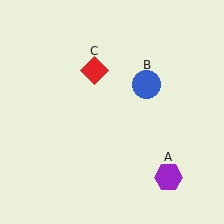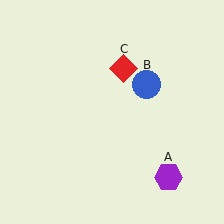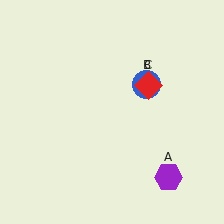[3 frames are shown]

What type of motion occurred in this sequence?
The red diamond (object C) rotated clockwise around the center of the scene.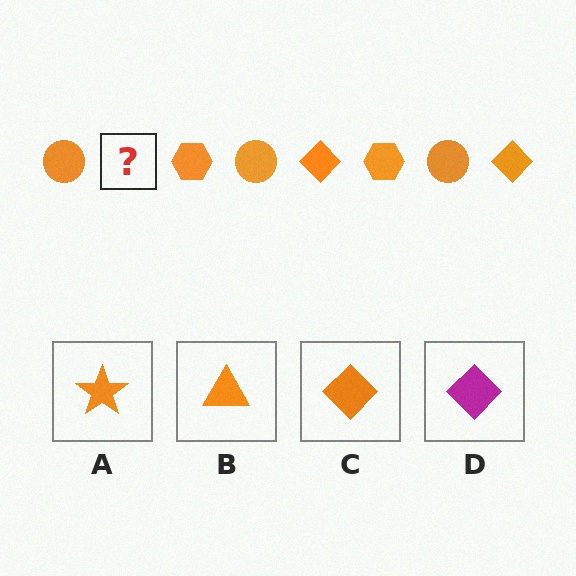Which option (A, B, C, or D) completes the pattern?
C.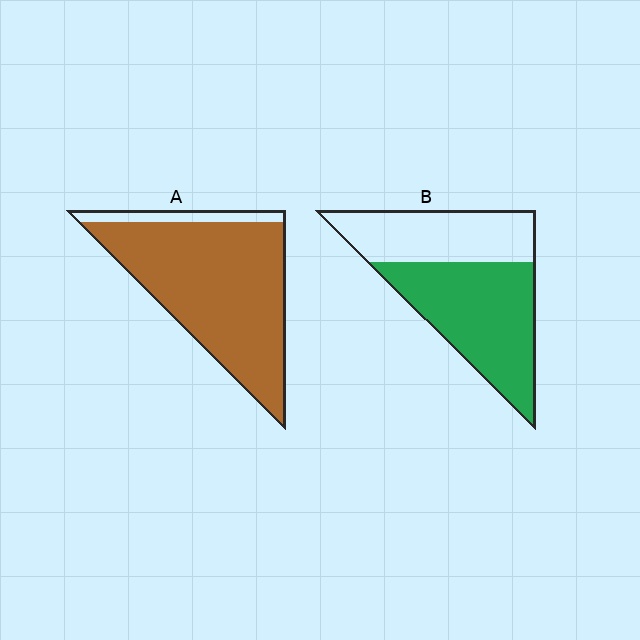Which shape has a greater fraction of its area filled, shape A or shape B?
Shape A.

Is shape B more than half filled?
Yes.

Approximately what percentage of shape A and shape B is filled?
A is approximately 90% and B is approximately 60%.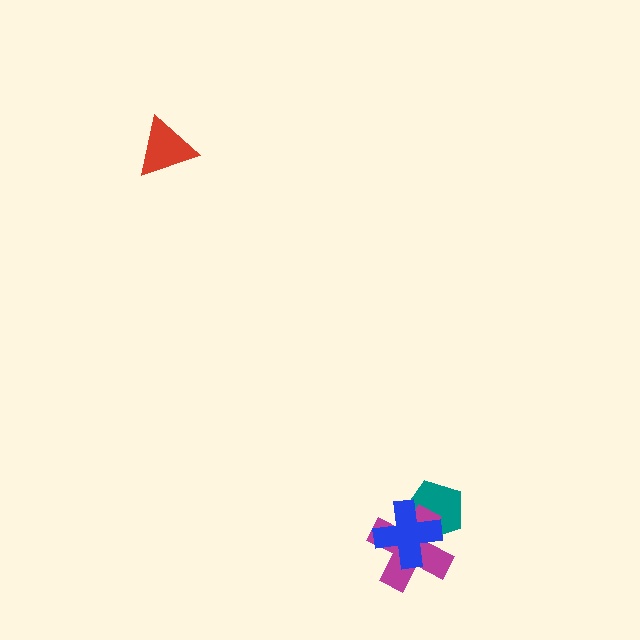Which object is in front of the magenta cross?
The blue cross is in front of the magenta cross.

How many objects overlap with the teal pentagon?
2 objects overlap with the teal pentagon.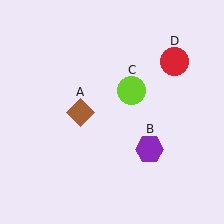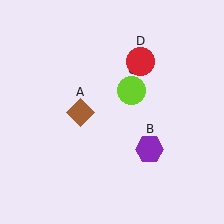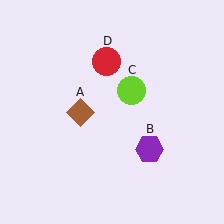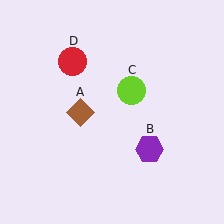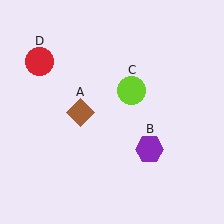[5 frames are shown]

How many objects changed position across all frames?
1 object changed position: red circle (object D).